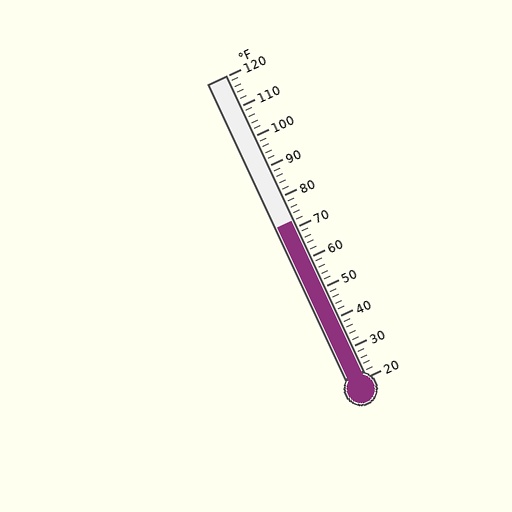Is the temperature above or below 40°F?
The temperature is above 40°F.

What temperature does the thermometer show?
The thermometer shows approximately 72°F.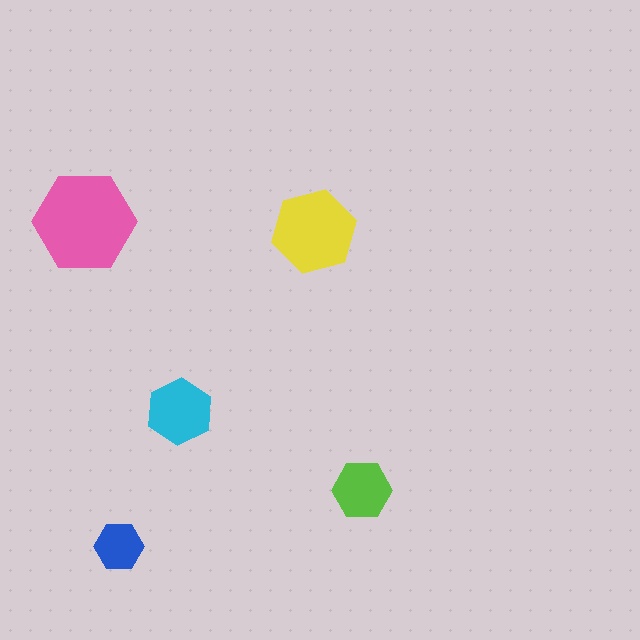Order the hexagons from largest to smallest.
the pink one, the yellow one, the cyan one, the lime one, the blue one.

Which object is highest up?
The pink hexagon is topmost.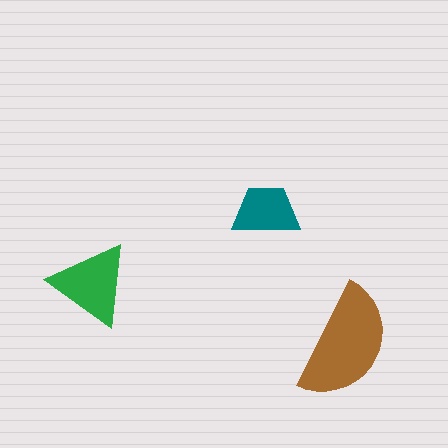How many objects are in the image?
There are 3 objects in the image.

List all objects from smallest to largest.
The teal trapezoid, the green triangle, the brown semicircle.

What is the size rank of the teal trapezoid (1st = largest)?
3rd.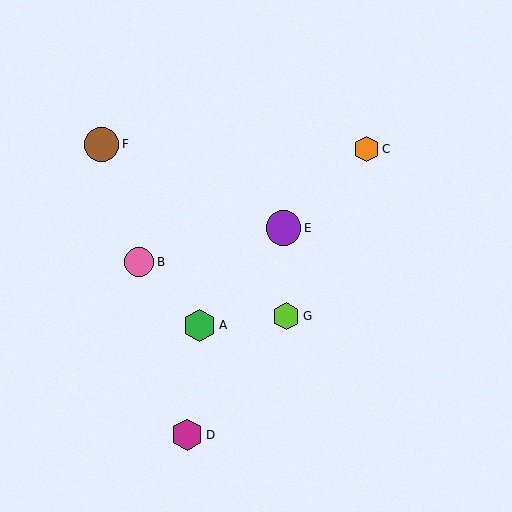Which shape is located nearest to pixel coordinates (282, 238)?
The purple circle (labeled E) at (284, 228) is nearest to that location.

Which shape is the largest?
The brown circle (labeled F) is the largest.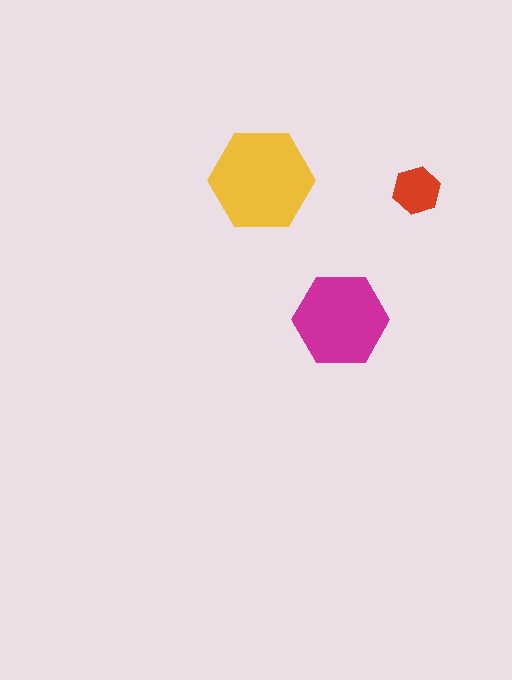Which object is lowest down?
The magenta hexagon is bottommost.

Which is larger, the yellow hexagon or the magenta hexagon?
The yellow one.